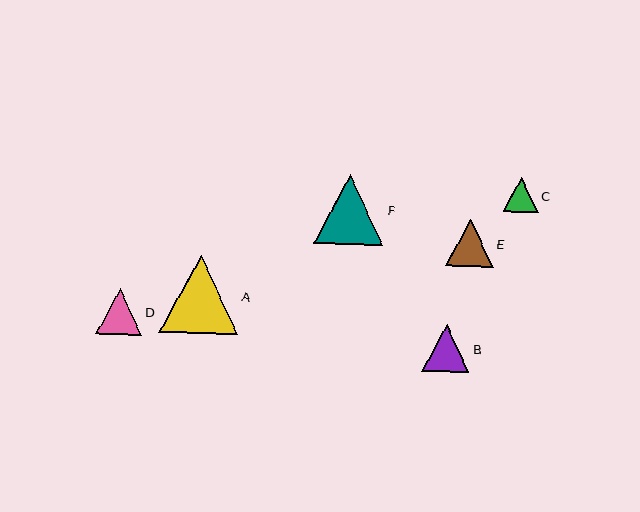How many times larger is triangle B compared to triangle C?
Triangle B is approximately 1.3 times the size of triangle C.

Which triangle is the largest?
Triangle A is the largest with a size of approximately 78 pixels.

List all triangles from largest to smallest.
From largest to smallest: A, F, E, B, D, C.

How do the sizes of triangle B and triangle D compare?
Triangle B and triangle D are approximately the same size.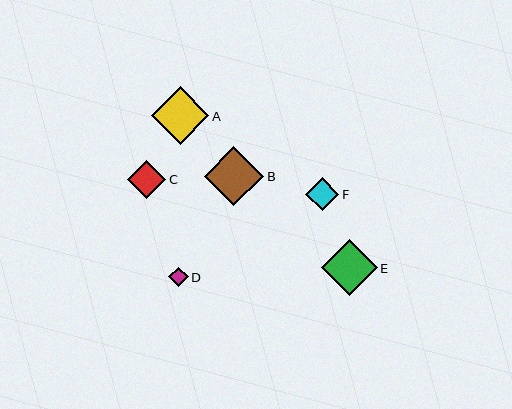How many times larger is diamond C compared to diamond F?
Diamond C is approximately 1.2 times the size of diamond F.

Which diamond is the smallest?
Diamond D is the smallest with a size of approximately 19 pixels.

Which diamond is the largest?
Diamond B is the largest with a size of approximately 60 pixels.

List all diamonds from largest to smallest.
From largest to smallest: B, A, E, C, F, D.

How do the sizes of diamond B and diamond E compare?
Diamond B and diamond E are approximately the same size.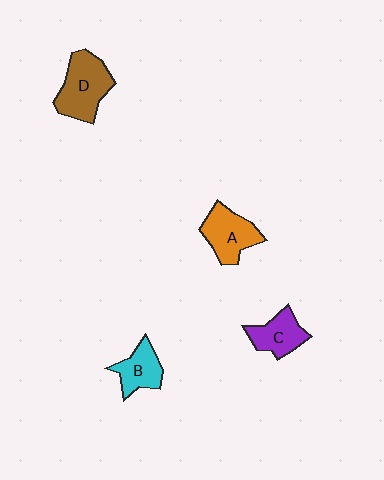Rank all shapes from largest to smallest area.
From largest to smallest: D (brown), A (orange), C (purple), B (cyan).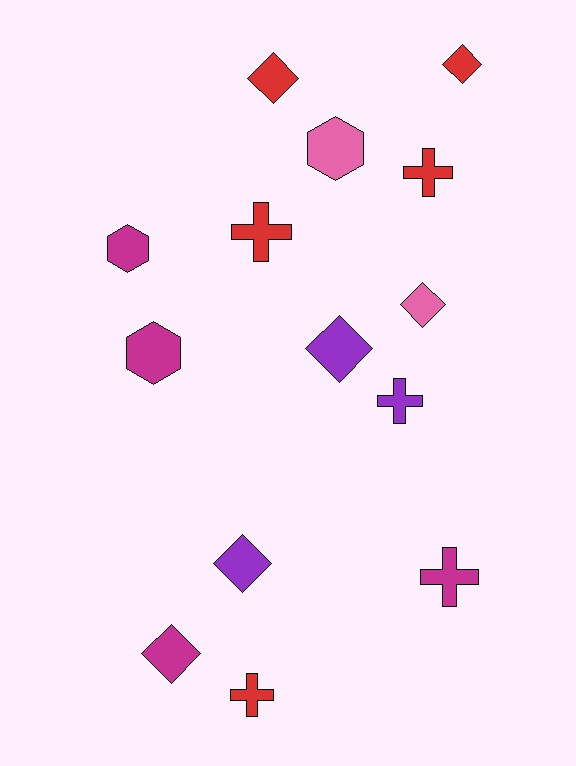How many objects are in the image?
There are 14 objects.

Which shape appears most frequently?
Diamond, with 6 objects.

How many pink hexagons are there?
There is 1 pink hexagon.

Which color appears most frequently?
Red, with 5 objects.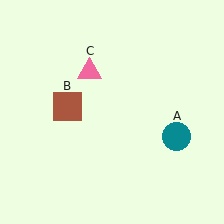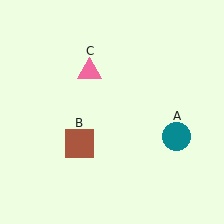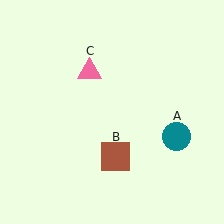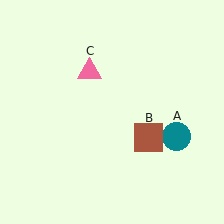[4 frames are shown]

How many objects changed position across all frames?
1 object changed position: brown square (object B).